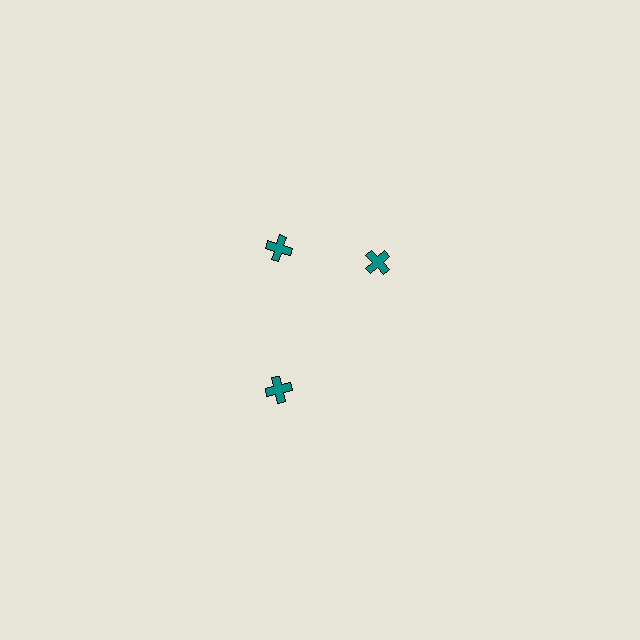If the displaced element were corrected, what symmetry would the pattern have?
It would have 3-fold rotational symmetry — the pattern would map onto itself every 120 degrees.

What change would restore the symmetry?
The symmetry would be restored by rotating it back into even spacing with its neighbors so that all 3 crosses sit at equal angles and equal distance from the center.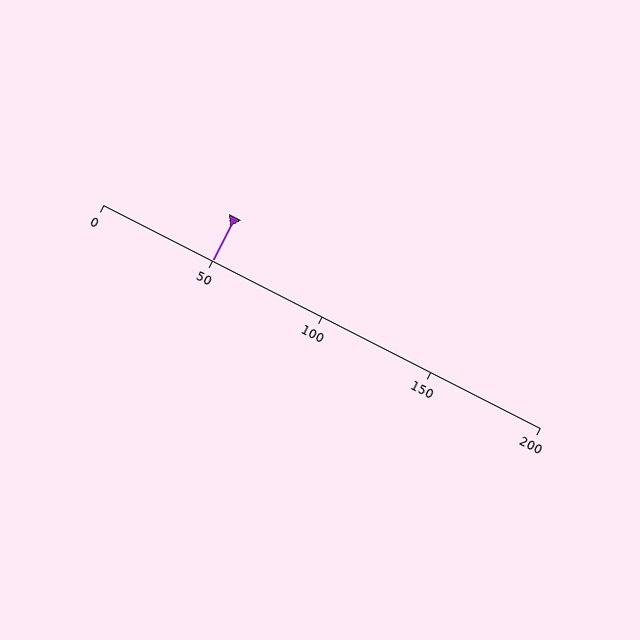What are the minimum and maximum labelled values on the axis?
The axis runs from 0 to 200.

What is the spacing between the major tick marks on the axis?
The major ticks are spaced 50 apart.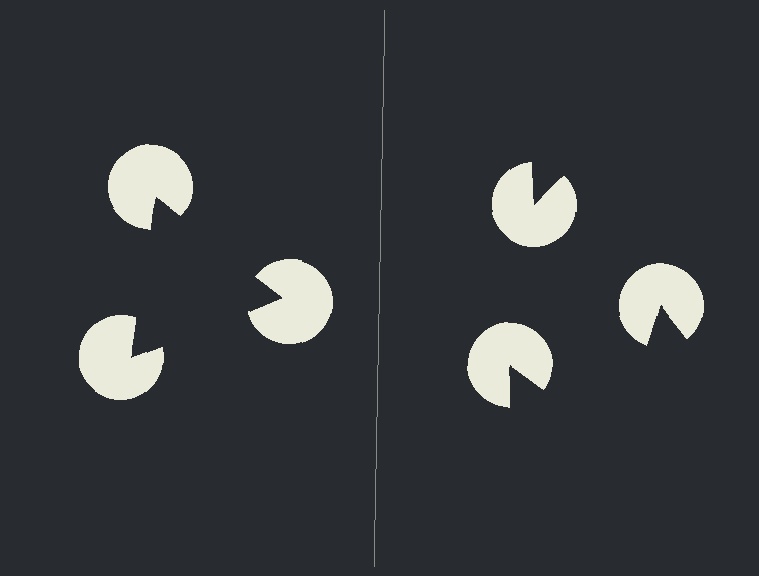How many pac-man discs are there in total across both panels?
6 — 3 on each side.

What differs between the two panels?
The pac-man discs are positioned identically on both sides; only the wedge orientations differ. On the left they align to a triangle; on the right they are misaligned.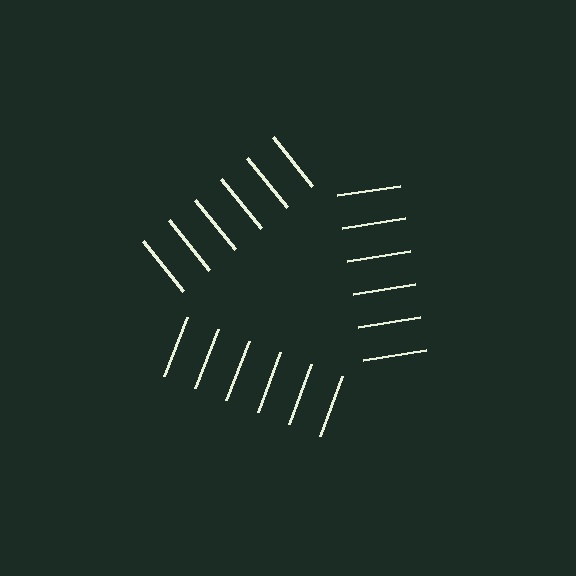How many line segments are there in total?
18 — 6 along each of the 3 edges.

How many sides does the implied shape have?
3 sides — the line-ends trace a triangle.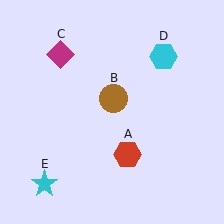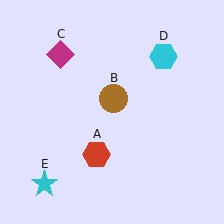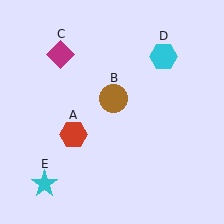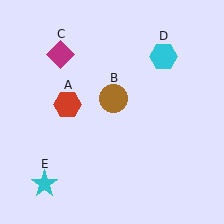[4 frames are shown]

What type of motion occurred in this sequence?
The red hexagon (object A) rotated clockwise around the center of the scene.